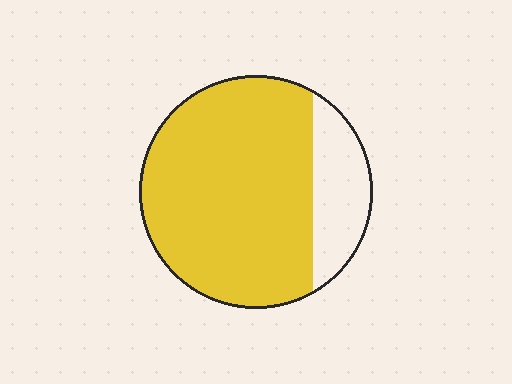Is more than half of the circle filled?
Yes.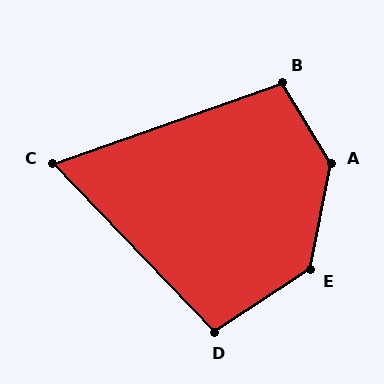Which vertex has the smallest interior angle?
C, at approximately 66 degrees.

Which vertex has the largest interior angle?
A, at approximately 138 degrees.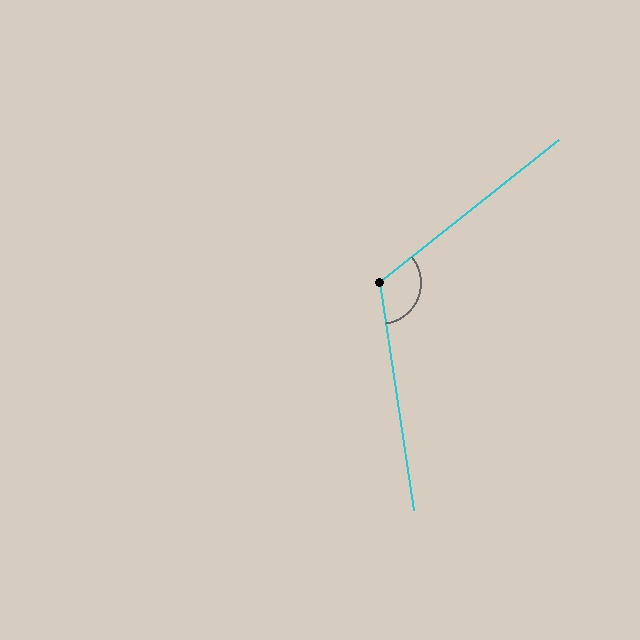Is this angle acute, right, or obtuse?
It is obtuse.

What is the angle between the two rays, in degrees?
Approximately 120 degrees.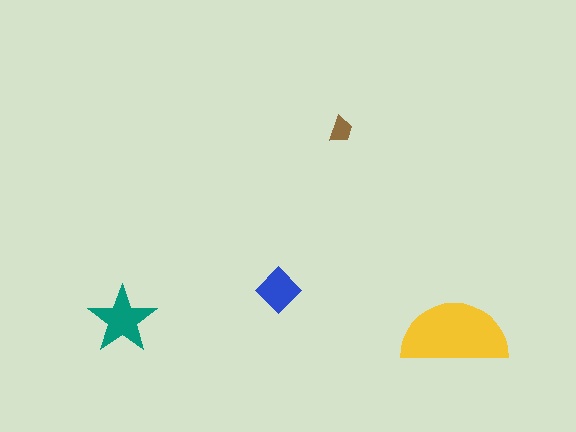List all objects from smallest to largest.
The brown trapezoid, the blue diamond, the teal star, the yellow semicircle.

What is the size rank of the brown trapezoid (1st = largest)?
4th.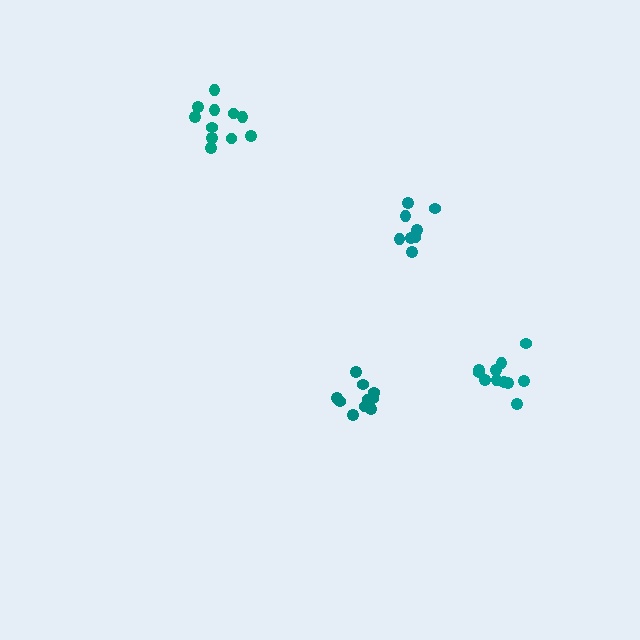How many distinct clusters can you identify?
There are 4 distinct clusters.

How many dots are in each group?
Group 1: 11 dots, Group 2: 8 dots, Group 3: 10 dots, Group 4: 11 dots (40 total).